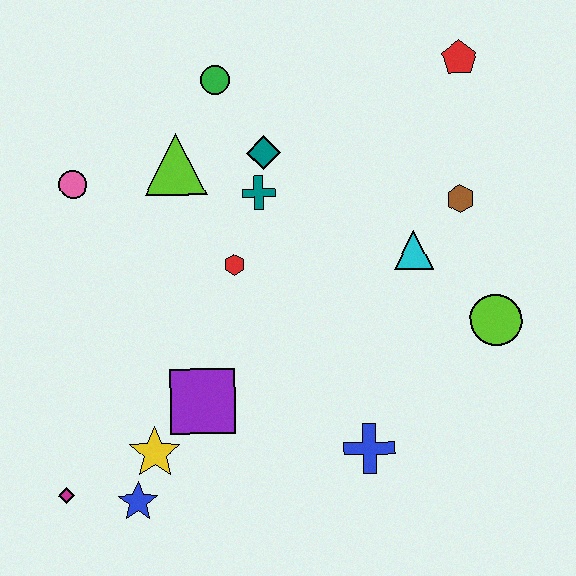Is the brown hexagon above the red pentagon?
No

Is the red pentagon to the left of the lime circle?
Yes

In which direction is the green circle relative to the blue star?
The green circle is above the blue star.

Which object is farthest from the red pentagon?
The magenta diamond is farthest from the red pentagon.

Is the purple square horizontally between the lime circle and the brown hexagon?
No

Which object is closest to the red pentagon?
The brown hexagon is closest to the red pentagon.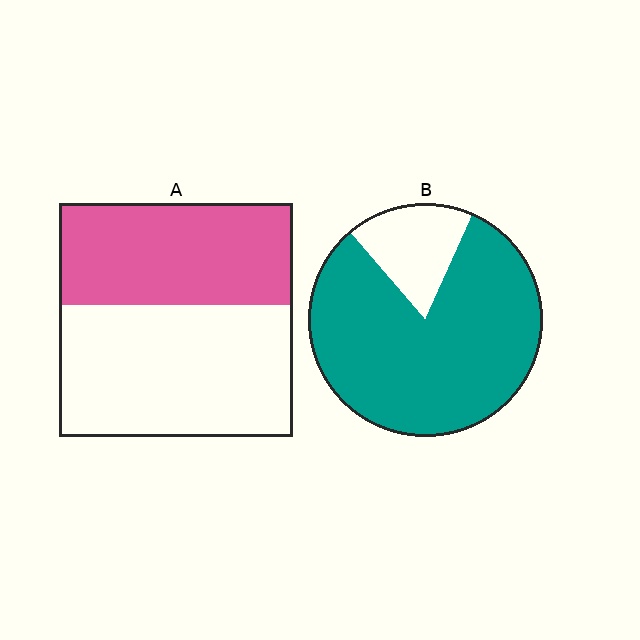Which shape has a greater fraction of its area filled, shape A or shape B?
Shape B.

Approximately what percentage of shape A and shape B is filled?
A is approximately 45% and B is approximately 80%.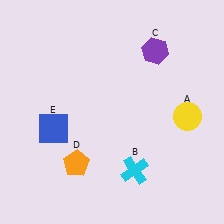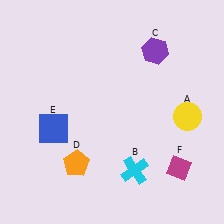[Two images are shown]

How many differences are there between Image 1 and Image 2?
There is 1 difference between the two images.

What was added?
A magenta diamond (F) was added in Image 2.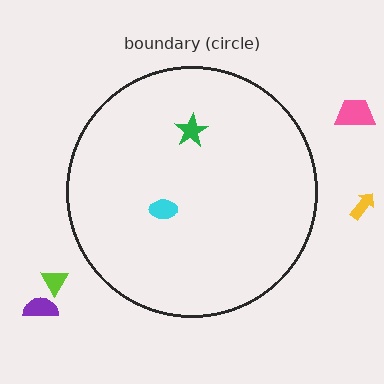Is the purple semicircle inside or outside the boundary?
Outside.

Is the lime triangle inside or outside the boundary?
Outside.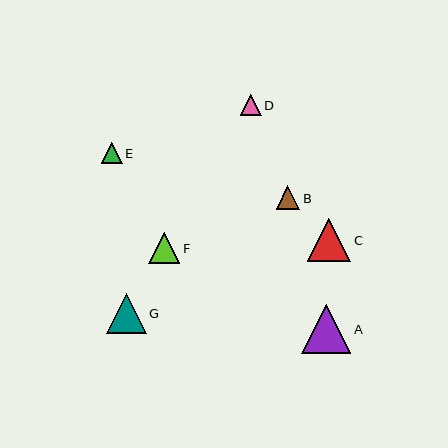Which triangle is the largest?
Triangle A is the largest with a size of approximately 49 pixels.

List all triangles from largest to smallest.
From largest to smallest: A, C, G, F, B, D, E.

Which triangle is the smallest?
Triangle E is the smallest with a size of approximately 21 pixels.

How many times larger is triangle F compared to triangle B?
Triangle F is approximately 1.3 times the size of triangle B.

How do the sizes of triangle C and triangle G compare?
Triangle C and triangle G are approximately the same size.